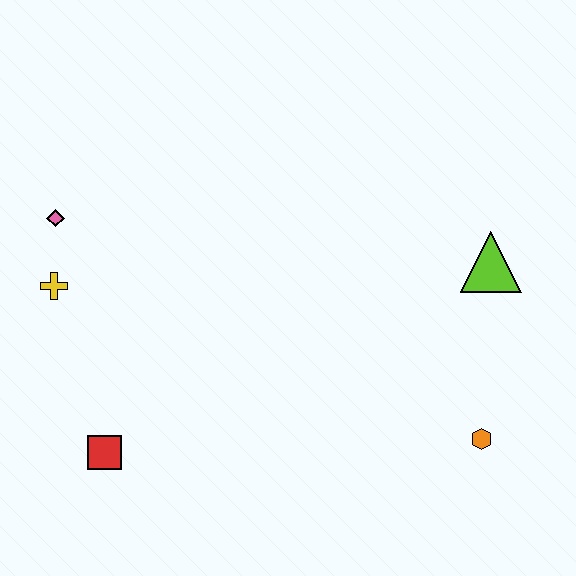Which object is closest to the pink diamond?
The yellow cross is closest to the pink diamond.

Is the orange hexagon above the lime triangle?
No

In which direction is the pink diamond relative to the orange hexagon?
The pink diamond is to the left of the orange hexagon.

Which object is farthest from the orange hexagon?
The pink diamond is farthest from the orange hexagon.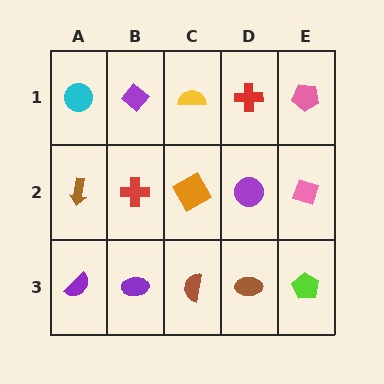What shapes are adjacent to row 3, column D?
A purple circle (row 2, column D), a brown semicircle (row 3, column C), a lime pentagon (row 3, column E).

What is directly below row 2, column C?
A brown semicircle.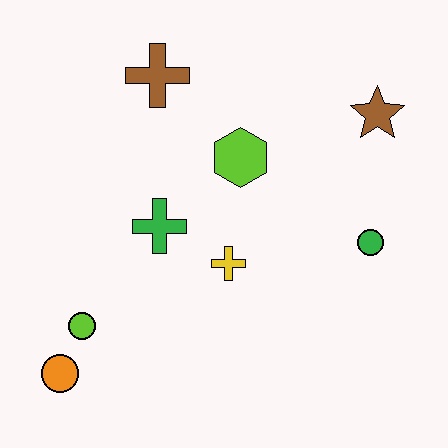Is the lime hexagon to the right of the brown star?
No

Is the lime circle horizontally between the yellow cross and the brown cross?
No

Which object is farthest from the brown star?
The orange circle is farthest from the brown star.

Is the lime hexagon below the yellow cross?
No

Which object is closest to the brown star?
The green circle is closest to the brown star.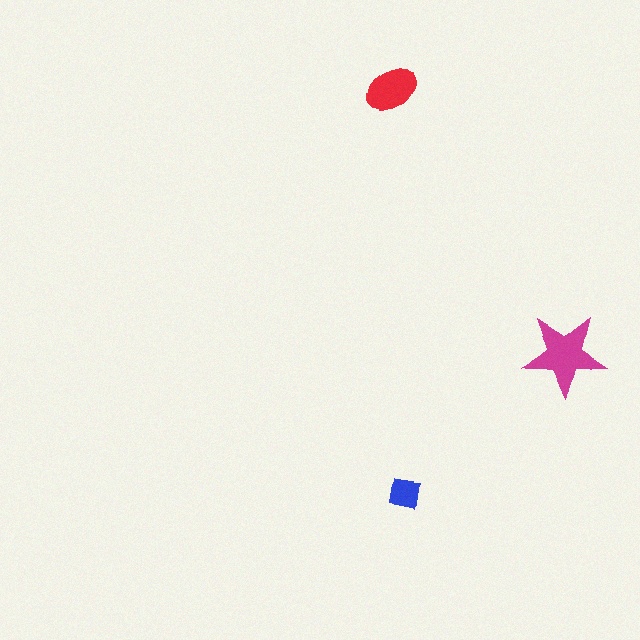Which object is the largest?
The magenta star.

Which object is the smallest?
The blue square.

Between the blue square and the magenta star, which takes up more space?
The magenta star.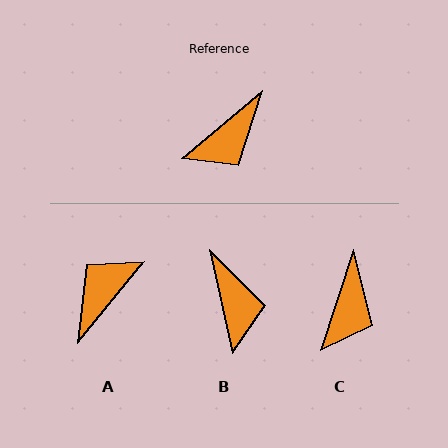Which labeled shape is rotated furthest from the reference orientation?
A, about 169 degrees away.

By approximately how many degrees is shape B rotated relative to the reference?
Approximately 62 degrees counter-clockwise.